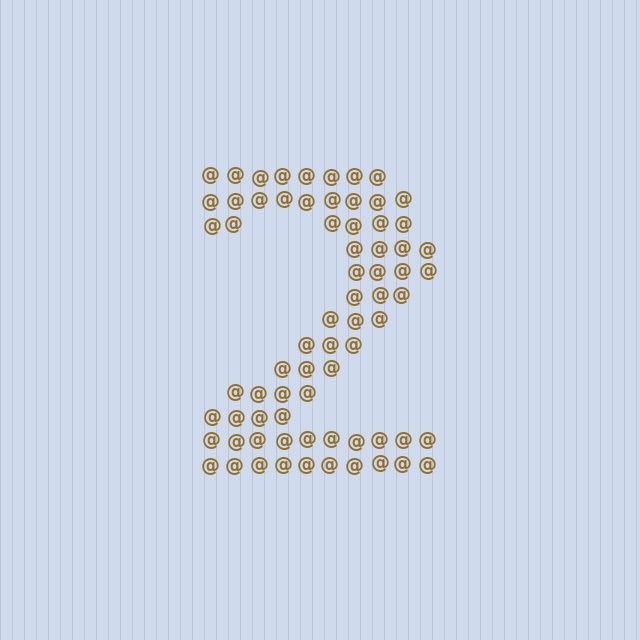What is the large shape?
The large shape is the digit 2.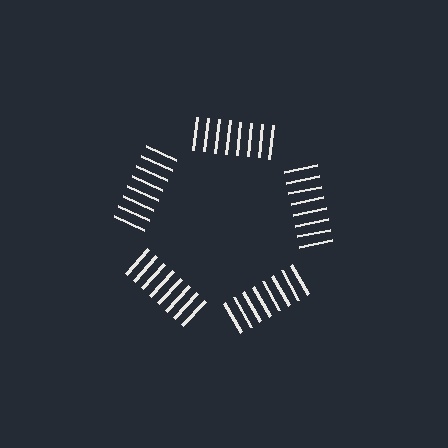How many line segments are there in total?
40 — 8 along each of the 5 edges.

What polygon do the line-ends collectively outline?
An illusory pentagon — the line segments terminate on its edges but no continuous stroke is drawn.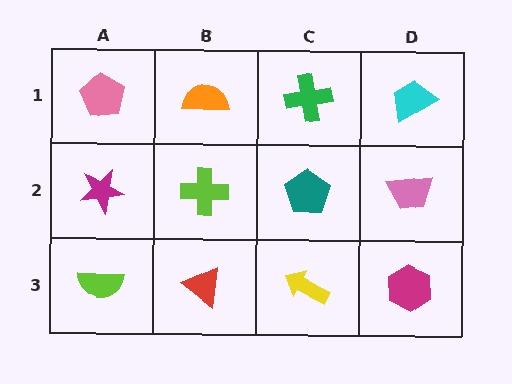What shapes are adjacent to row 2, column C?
A green cross (row 1, column C), a yellow arrow (row 3, column C), a lime cross (row 2, column B), a pink trapezoid (row 2, column D).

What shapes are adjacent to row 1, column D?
A pink trapezoid (row 2, column D), a green cross (row 1, column C).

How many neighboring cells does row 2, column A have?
3.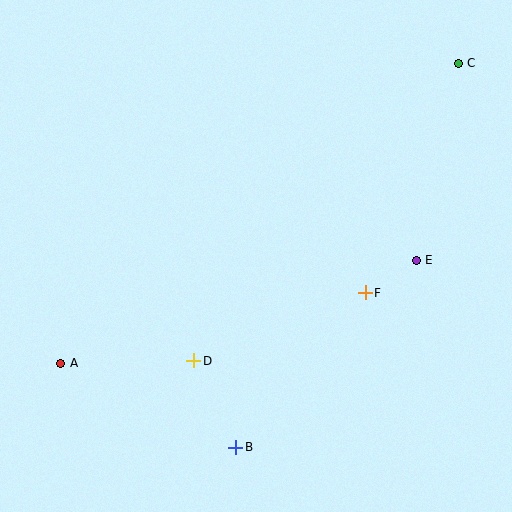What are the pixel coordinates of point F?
Point F is at (365, 293).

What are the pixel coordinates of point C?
Point C is at (458, 63).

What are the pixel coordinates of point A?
Point A is at (61, 363).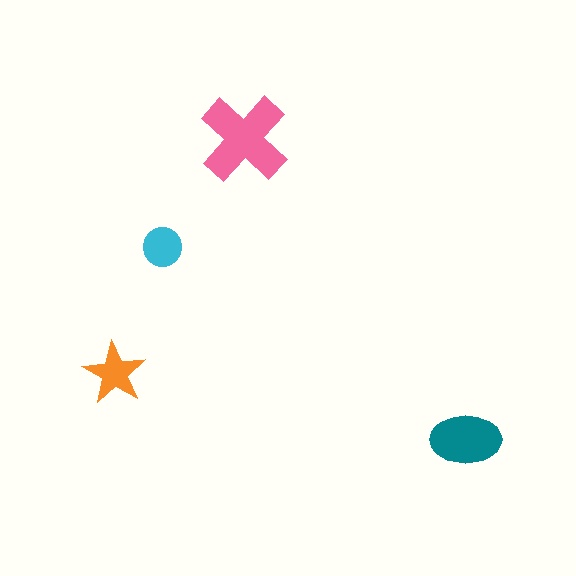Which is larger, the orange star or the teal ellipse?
The teal ellipse.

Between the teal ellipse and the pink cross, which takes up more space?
The pink cross.